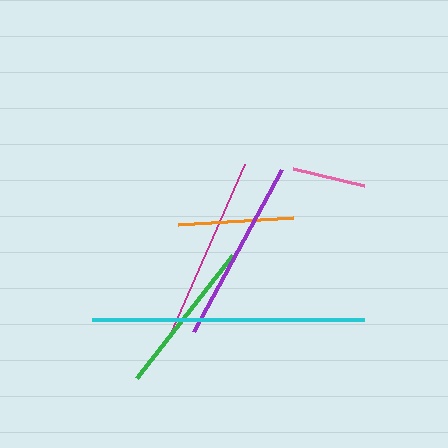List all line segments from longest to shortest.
From longest to shortest: cyan, magenta, purple, green, orange, pink.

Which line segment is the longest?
The cyan line is the longest at approximately 272 pixels.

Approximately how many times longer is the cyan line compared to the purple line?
The cyan line is approximately 1.5 times the length of the purple line.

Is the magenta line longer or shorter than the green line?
The magenta line is longer than the green line.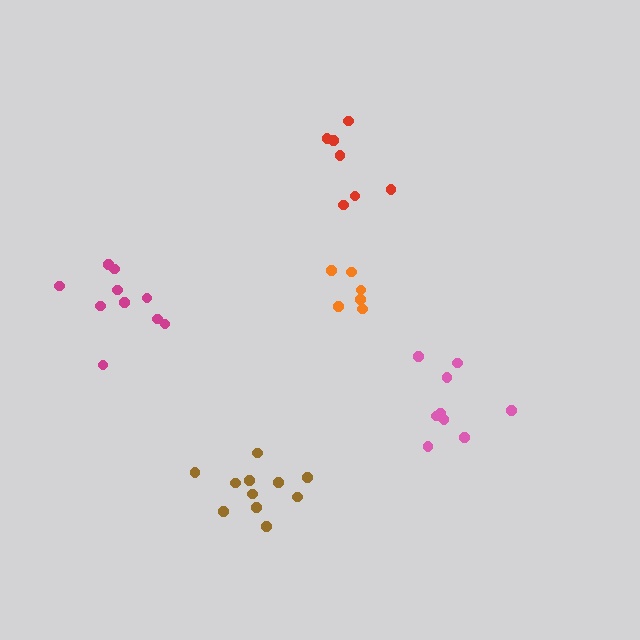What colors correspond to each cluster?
The clusters are colored: brown, pink, magenta, orange, red.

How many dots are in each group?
Group 1: 11 dots, Group 2: 9 dots, Group 3: 10 dots, Group 4: 6 dots, Group 5: 7 dots (43 total).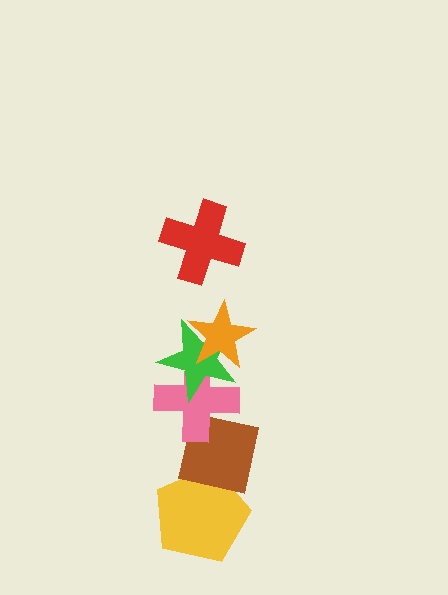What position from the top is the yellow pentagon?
The yellow pentagon is 6th from the top.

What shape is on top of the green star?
The orange star is on top of the green star.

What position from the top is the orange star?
The orange star is 2nd from the top.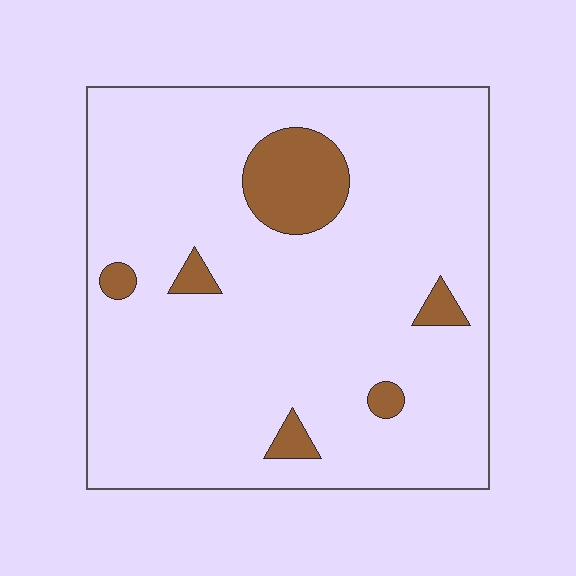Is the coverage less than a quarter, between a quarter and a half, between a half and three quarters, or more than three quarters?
Less than a quarter.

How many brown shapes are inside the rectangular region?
6.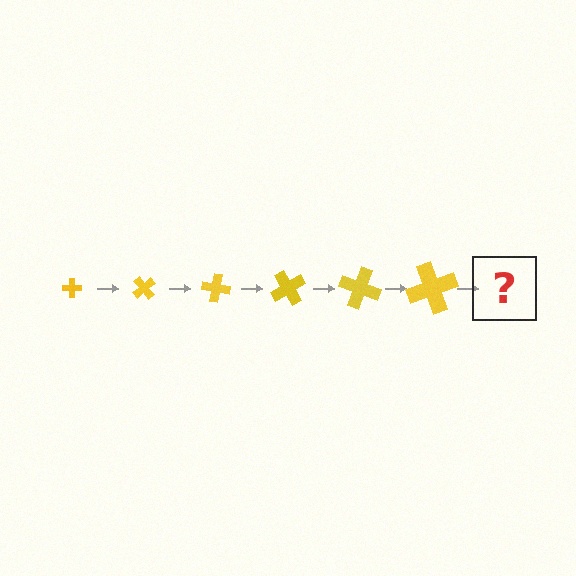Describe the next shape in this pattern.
It should be a cross, larger than the previous one and rotated 300 degrees from the start.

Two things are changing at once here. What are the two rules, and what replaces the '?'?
The two rules are that the cross grows larger each step and it rotates 50 degrees each step. The '?' should be a cross, larger than the previous one and rotated 300 degrees from the start.